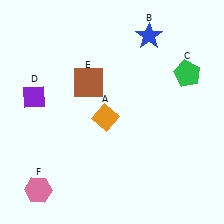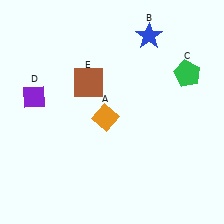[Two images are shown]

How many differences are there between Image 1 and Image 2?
There is 1 difference between the two images.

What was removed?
The pink hexagon (F) was removed in Image 2.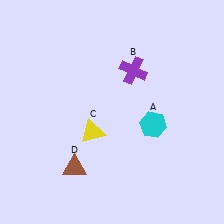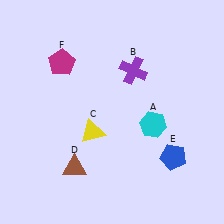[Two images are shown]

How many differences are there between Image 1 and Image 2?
There are 2 differences between the two images.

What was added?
A blue pentagon (E), a magenta pentagon (F) were added in Image 2.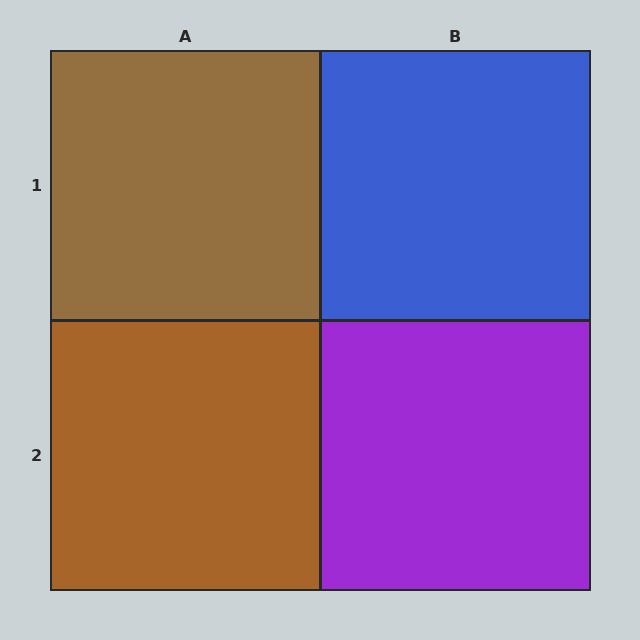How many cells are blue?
1 cell is blue.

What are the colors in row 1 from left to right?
Brown, blue.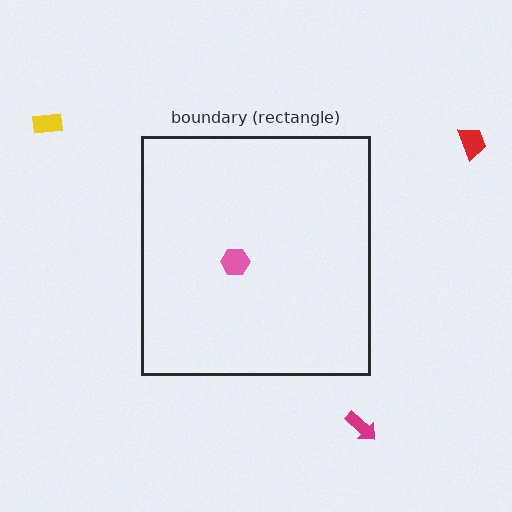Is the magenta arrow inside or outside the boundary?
Outside.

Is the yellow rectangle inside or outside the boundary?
Outside.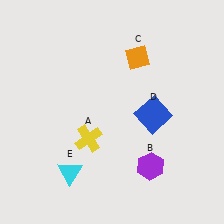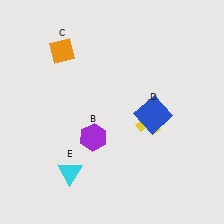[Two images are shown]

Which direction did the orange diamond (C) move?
The orange diamond (C) moved left.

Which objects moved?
The objects that moved are: the yellow cross (A), the purple hexagon (B), the orange diamond (C).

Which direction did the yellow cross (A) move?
The yellow cross (A) moved right.